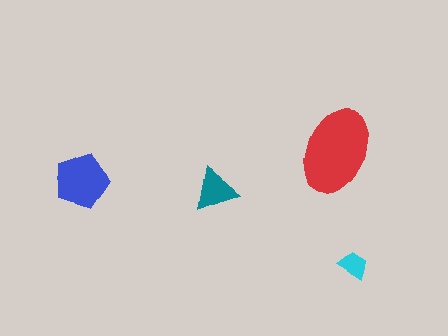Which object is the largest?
The red ellipse.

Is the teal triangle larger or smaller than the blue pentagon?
Smaller.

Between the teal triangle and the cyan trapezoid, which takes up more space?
The teal triangle.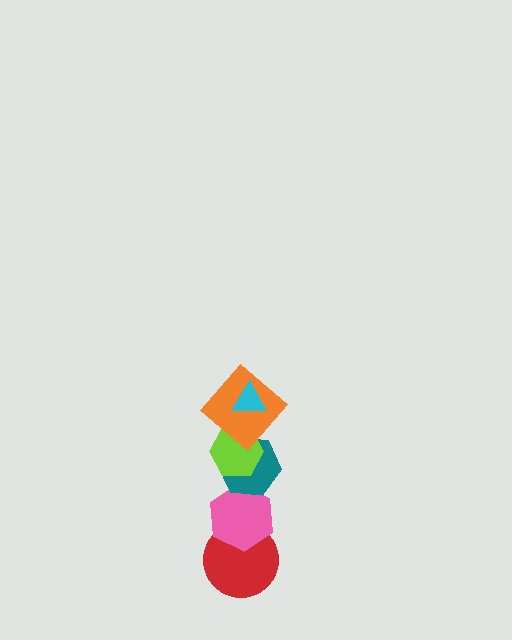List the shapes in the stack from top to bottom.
From top to bottom: the cyan triangle, the orange diamond, the lime hexagon, the teal hexagon, the pink hexagon, the red circle.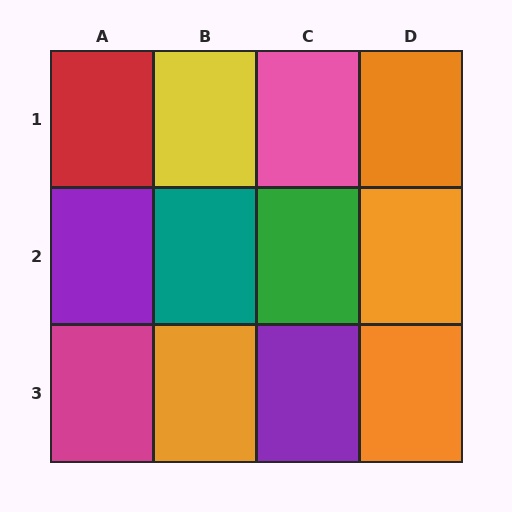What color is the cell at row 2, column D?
Orange.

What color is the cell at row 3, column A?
Magenta.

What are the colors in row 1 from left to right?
Red, yellow, pink, orange.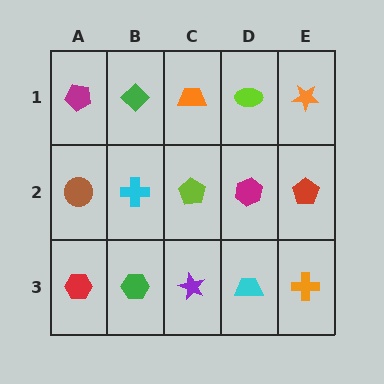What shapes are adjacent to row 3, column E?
A red pentagon (row 2, column E), a cyan trapezoid (row 3, column D).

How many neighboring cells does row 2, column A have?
3.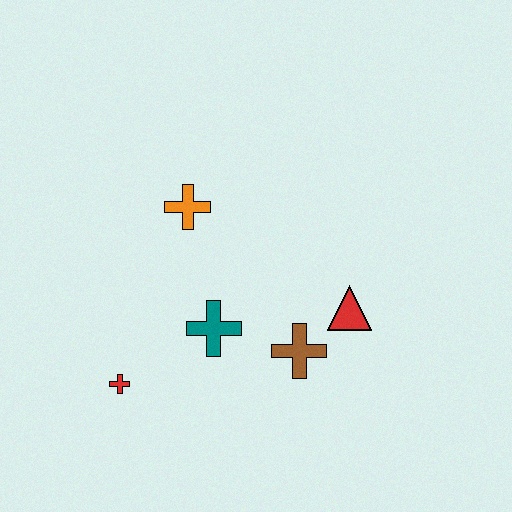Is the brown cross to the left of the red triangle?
Yes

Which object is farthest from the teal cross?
The red triangle is farthest from the teal cross.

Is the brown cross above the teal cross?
No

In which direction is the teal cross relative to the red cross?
The teal cross is to the right of the red cross.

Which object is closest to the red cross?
The teal cross is closest to the red cross.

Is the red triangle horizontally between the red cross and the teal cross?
No